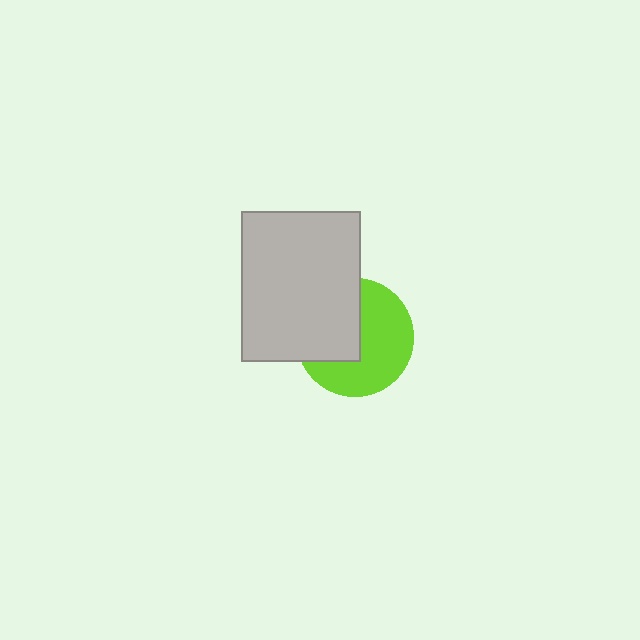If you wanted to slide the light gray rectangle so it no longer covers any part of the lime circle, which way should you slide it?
Slide it left — that is the most direct way to separate the two shapes.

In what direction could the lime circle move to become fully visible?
The lime circle could move right. That would shift it out from behind the light gray rectangle entirely.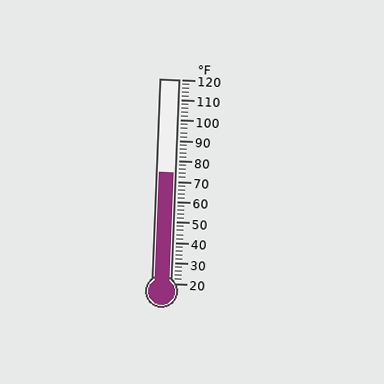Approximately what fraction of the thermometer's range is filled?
The thermometer is filled to approximately 55% of its range.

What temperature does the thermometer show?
The thermometer shows approximately 74°F.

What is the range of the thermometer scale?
The thermometer scale ranges from 20°F to 120°F.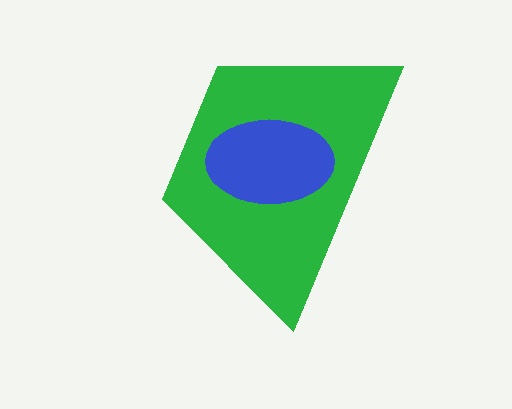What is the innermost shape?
The blue ellipse.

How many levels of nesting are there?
2.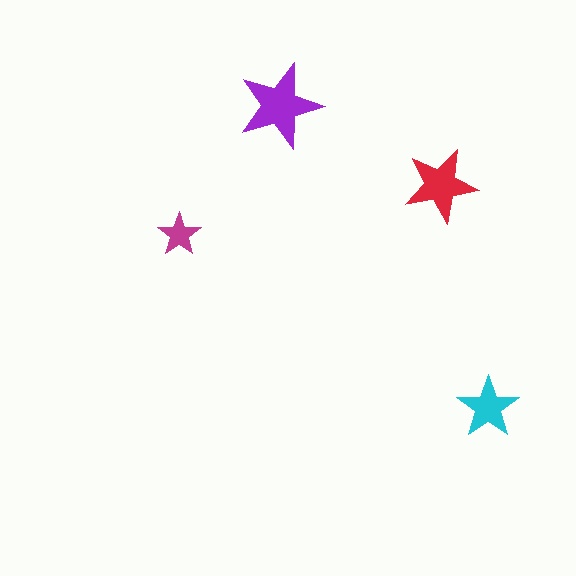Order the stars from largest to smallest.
the purple one, the red one, the cyan one, the magenta one.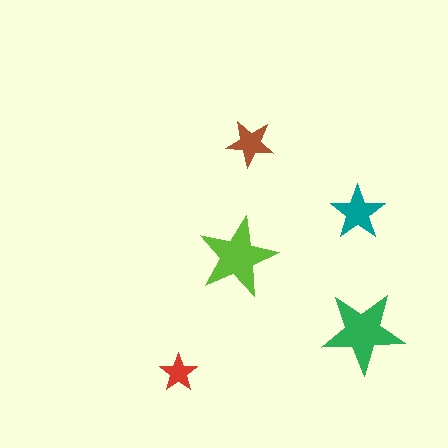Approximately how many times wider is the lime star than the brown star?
About 1.5 times wider.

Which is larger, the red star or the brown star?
The brown one.